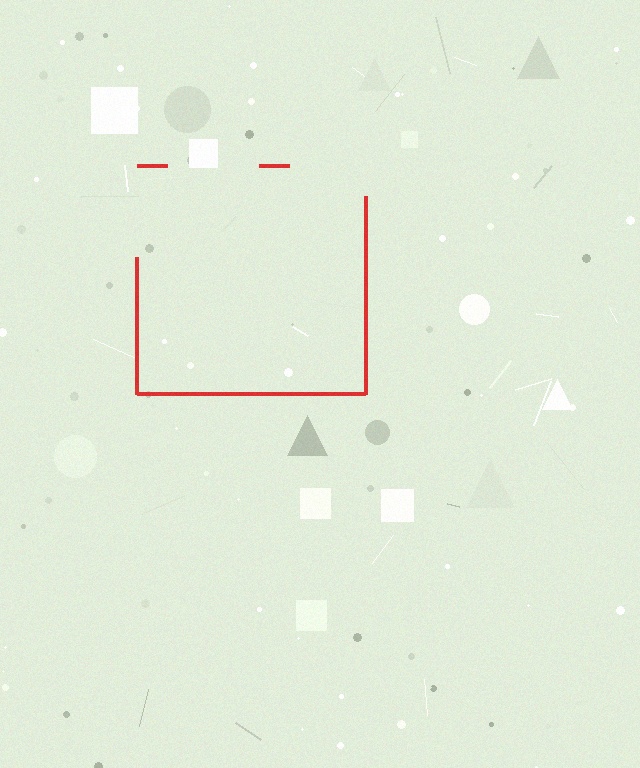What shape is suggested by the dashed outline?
The dashed outline suggests a square.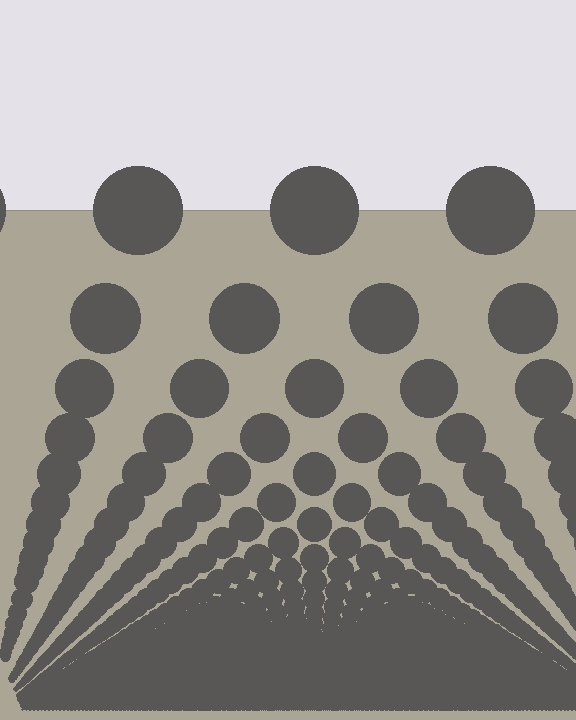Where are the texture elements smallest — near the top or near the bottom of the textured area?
Near the bottom.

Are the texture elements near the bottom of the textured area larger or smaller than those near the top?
Smaller. The gradient is inverted — elements near the bottom are smaller and denser.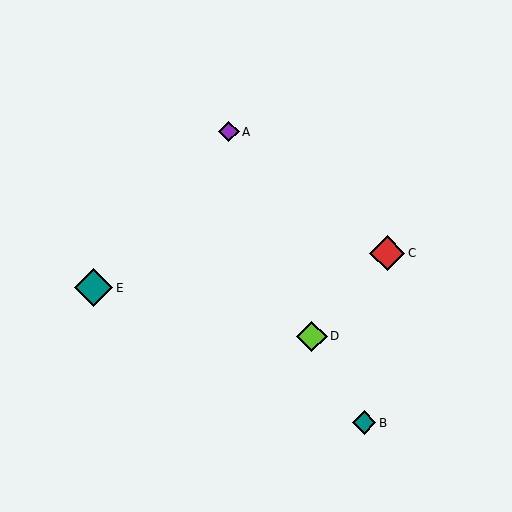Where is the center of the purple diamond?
The center of the purple diamond is at (229, 132).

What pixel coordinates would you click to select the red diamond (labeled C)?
Click at (387, 253) to select the red diamond C.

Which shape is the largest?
The teal diamond (labeled E) is the largest.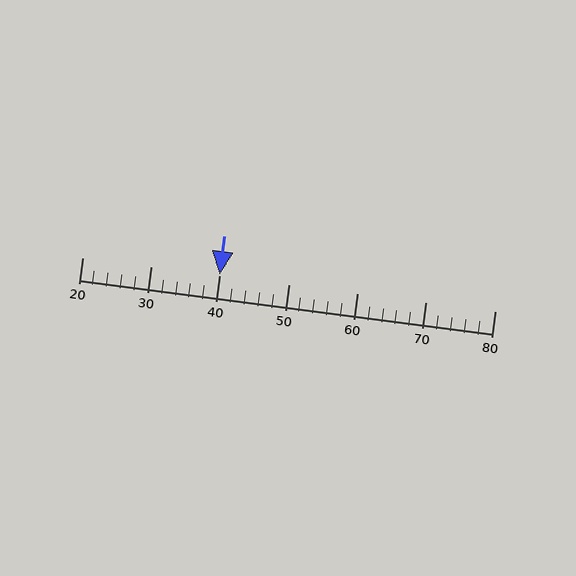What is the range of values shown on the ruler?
The ruler shows values from 20 to 80.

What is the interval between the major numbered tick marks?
The major tick marks are spaced 10 units apart.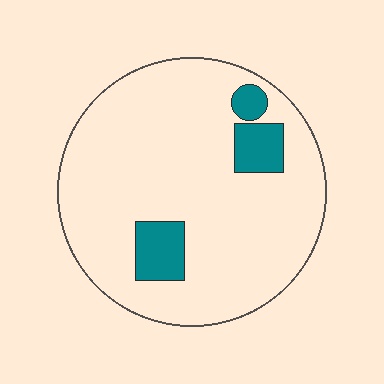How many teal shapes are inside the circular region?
3.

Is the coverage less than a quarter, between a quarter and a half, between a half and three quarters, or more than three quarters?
Less than a quarter.